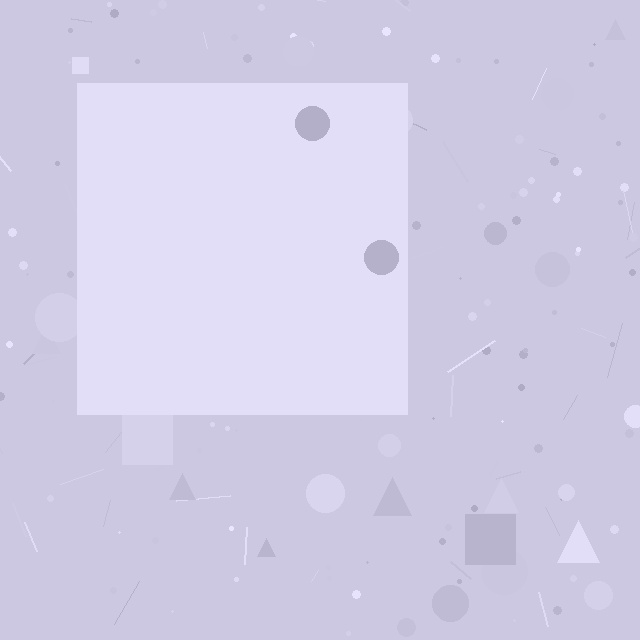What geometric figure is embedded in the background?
A square is embedded in the background.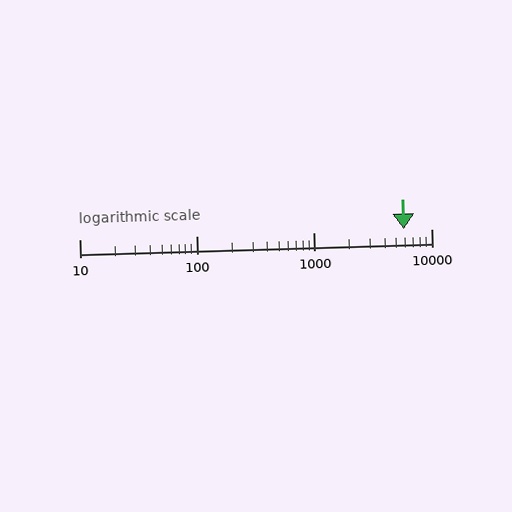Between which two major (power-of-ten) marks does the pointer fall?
The pointer is between 1000 and 10000.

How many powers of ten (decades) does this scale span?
The scale spans 3 decades, from 10 to 10000.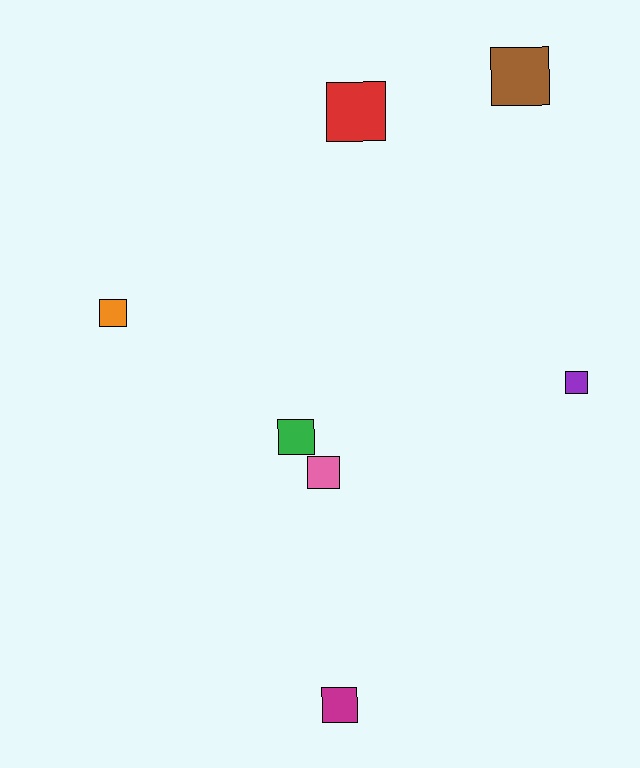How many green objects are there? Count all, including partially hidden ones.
There is 1 green object.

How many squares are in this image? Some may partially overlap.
There are 7 squares.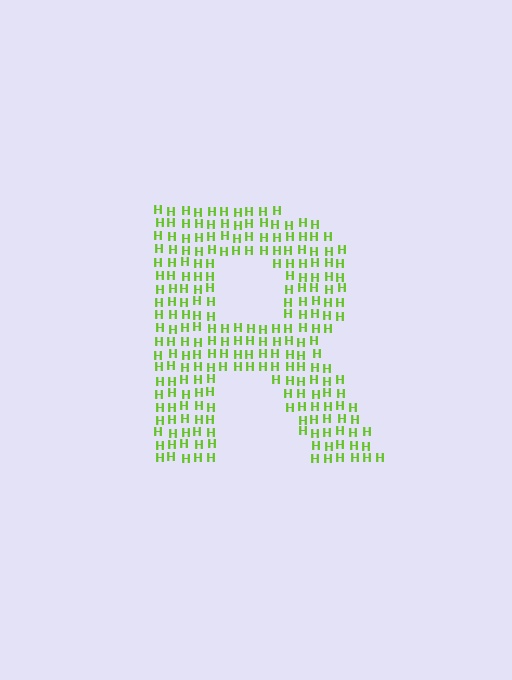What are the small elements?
The small elements are letter H's.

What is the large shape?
The large shape is the letter R.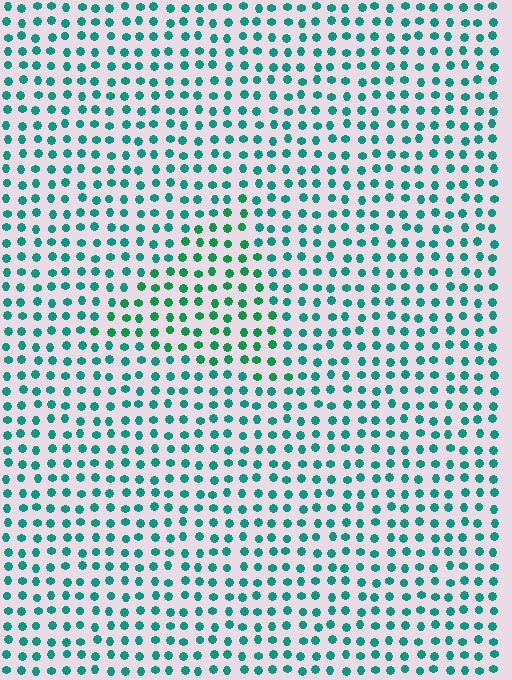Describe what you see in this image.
The image is filled with small teal elements in a uniform arrangement. A triangle-shaped region is visible where the elements are tinted to a slightly different hue, forming a subtle color boundary.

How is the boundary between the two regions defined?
The boundary is defined purely by a slight shift in hue (about 24 degrees). Spacing, size, and orientation are identical on both sides.